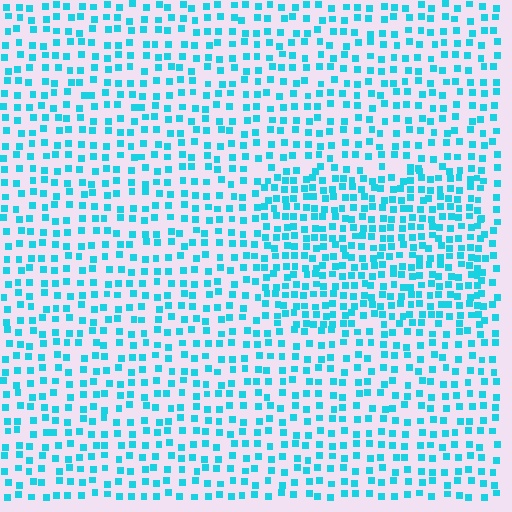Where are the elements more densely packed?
The elements are more densely packed inside the rectangle boundary.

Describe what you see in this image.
The image contains small cyan elements arranged at two different densities. A rectangle-shaped region is visible where the elements are more densely packed than the surrounding area.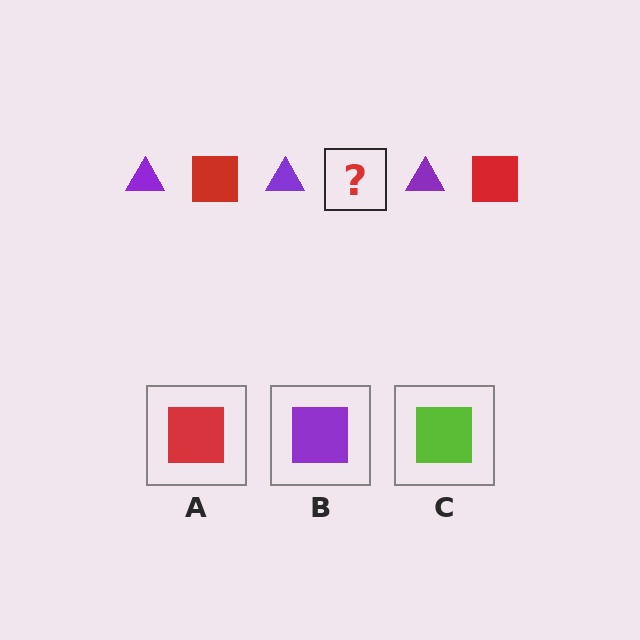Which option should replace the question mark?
Option A.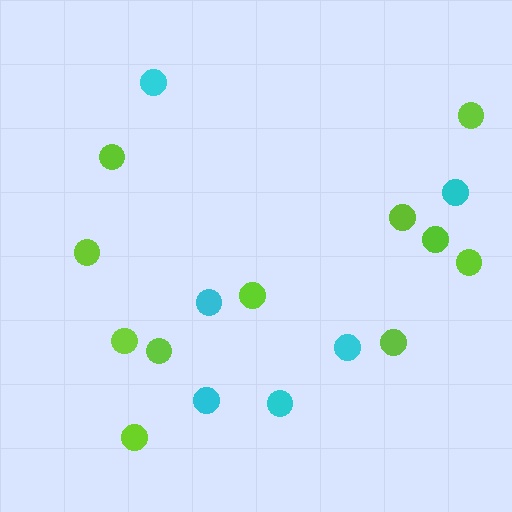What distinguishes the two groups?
There are 2 groups: one group of cyan circles (6) and one group of lime circles (11).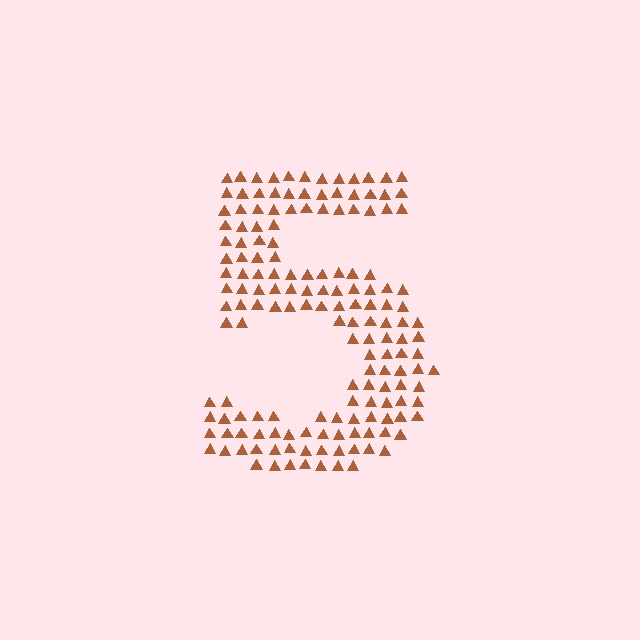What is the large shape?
The large shape is the digit 5.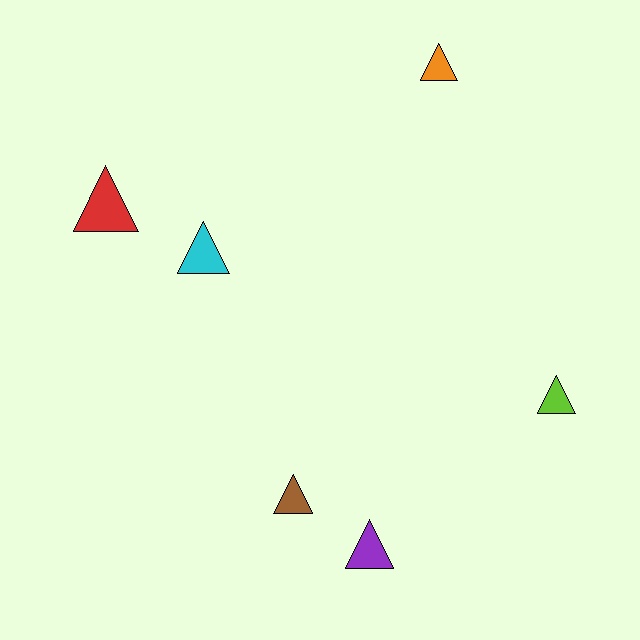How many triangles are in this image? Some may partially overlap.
There are 6 triangles.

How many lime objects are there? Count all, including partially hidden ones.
There is 1 lime object.